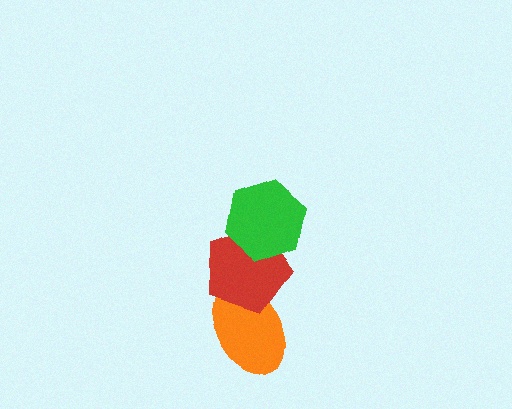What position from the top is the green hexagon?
The green hexagon is 1st from the top.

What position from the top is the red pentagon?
The red pentagon is 2nd from the top.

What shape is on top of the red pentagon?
The green hexagon is on top of the red pentagon.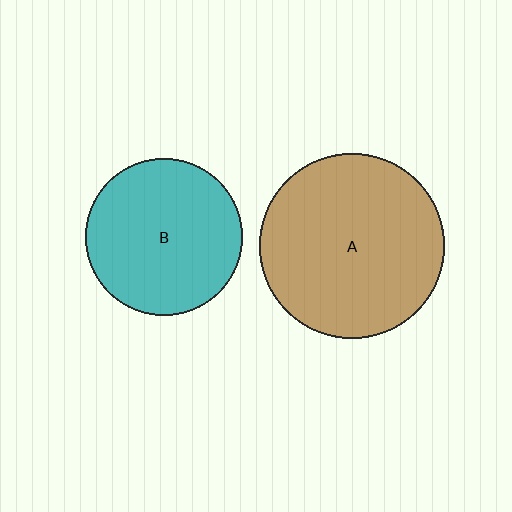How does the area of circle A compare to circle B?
Approximately 1.4 times.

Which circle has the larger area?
Circle A (brown).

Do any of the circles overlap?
No, none of the circles overlap.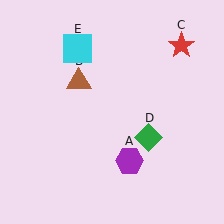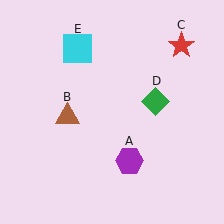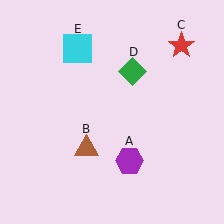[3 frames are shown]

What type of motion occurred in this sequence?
The brown triangle (object B), green diamond (object D) rotated counterclockwise around the center of the scene.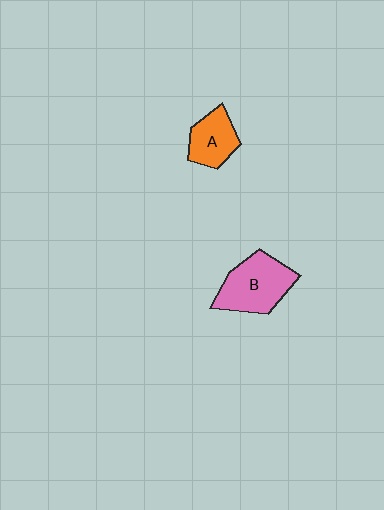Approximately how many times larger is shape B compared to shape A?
Approximately 1.6 times.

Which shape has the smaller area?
Shape A (orange).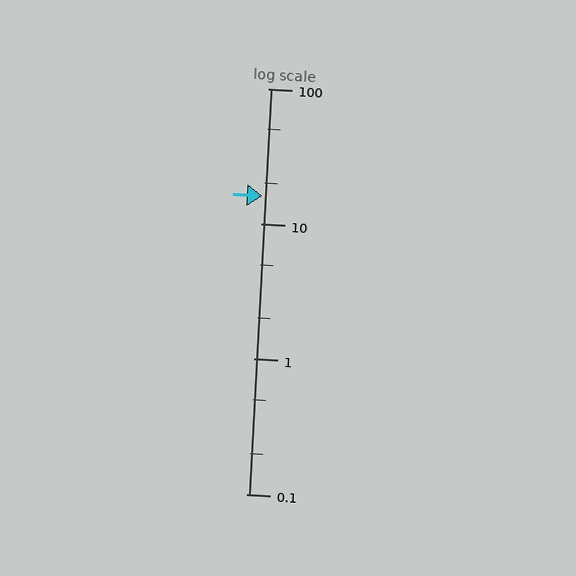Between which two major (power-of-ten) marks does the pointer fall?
The pointer is between 10 and 100.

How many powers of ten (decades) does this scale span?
The scale spans 3 decades, from 0.1 to 100.